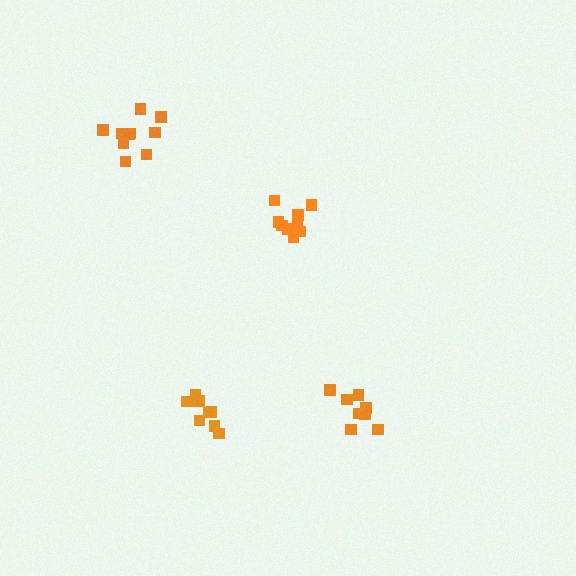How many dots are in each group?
Group 1: 8 dots, Group 2: 8 dots, Group 3: 9 dots, Group 4: 10 dots (35 total).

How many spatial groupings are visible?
There are 4 spatial groupings.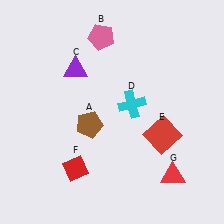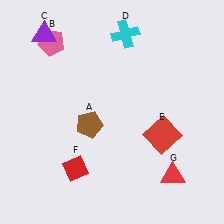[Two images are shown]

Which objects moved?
The objects that moved are: the pink pentagon (B), the purple triangle (C), the cyan cross (D).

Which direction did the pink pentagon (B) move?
The pink pentagon (B) moved left.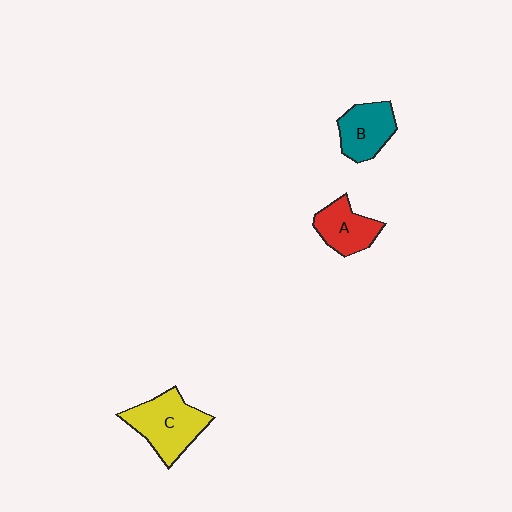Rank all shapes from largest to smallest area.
From largest to smallest: C (yellow), B (teal), A (red).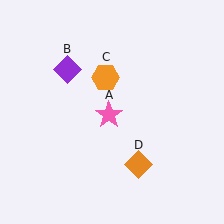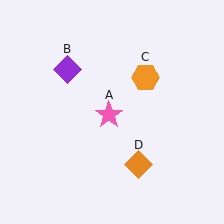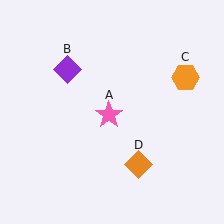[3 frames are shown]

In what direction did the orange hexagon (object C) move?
The orange hexagon (object C) moved right.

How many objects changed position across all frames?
1 object changed position: orange hexagon (object C).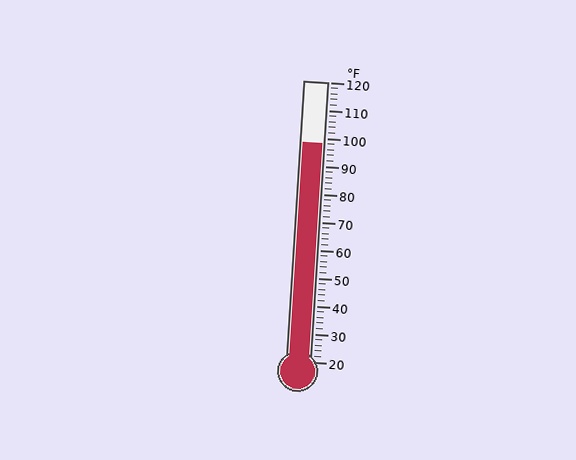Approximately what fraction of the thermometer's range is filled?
The thermometer is filled to approximately 80% of its range.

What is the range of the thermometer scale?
The thermometer scale ranges from 20°F to 120°F.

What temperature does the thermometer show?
The thermometer shows approximately 98°F.